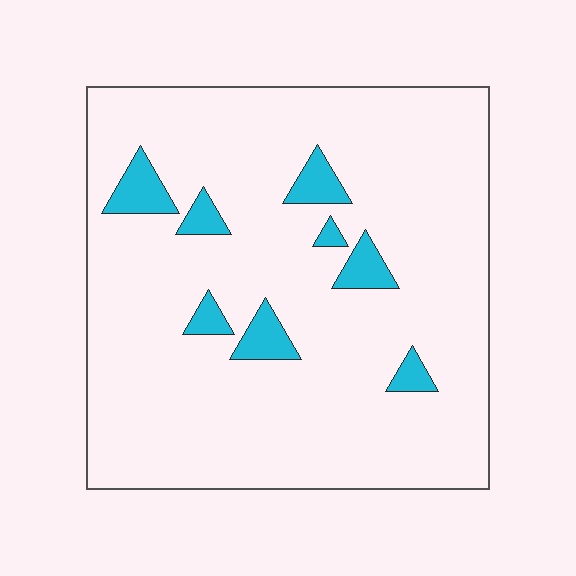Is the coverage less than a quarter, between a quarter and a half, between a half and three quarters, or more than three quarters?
Less than a quarter.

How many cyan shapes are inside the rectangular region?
8.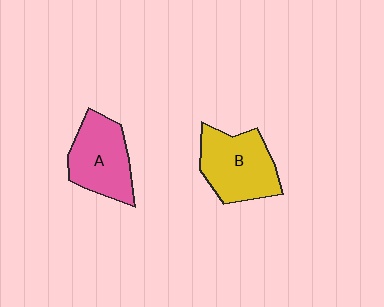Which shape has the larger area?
Shape B (yellow).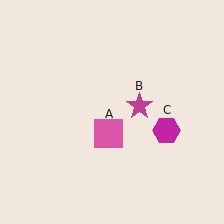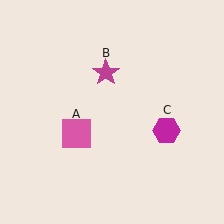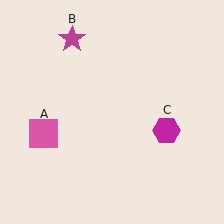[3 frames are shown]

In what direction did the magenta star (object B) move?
The magenta star (object B) moved up and to the left.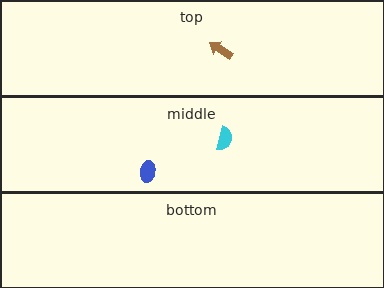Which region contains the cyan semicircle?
The middle region.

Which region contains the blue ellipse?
The middle region.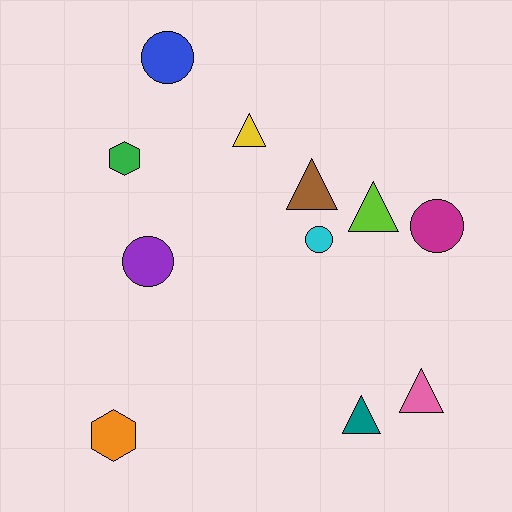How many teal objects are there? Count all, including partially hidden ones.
There is 1 teal object.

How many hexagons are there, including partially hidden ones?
There are 2 hexagons.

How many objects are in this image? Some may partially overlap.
There are 11 objects.